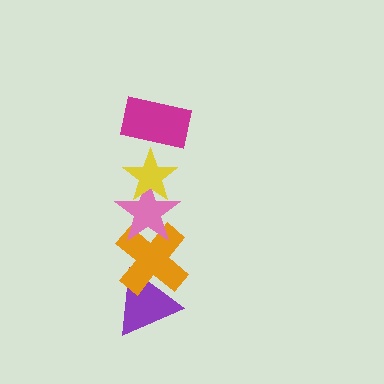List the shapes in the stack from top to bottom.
From top to bottom: the magenta rectangle, the yellow star, the pink star, the orange cross, the purple triangle.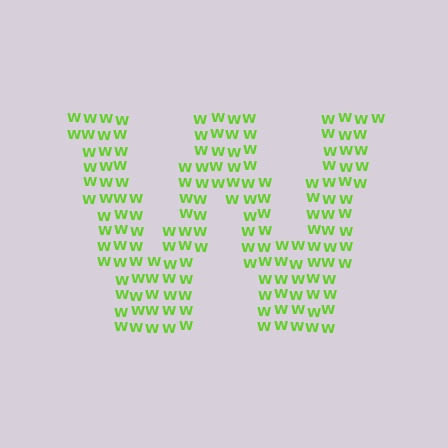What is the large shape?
The large shape is the letter W.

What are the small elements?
The small elements are letter W's.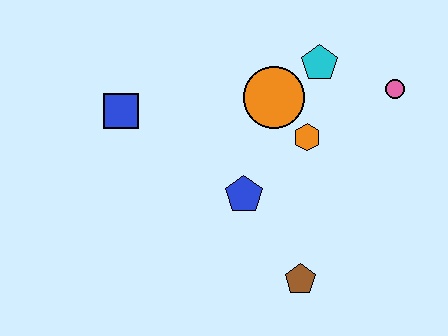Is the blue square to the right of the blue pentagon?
No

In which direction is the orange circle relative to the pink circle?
The orange circle is to the left of the pink circle.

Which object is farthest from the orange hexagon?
The blue square is farthest from the orange hexagon.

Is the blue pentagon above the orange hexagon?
No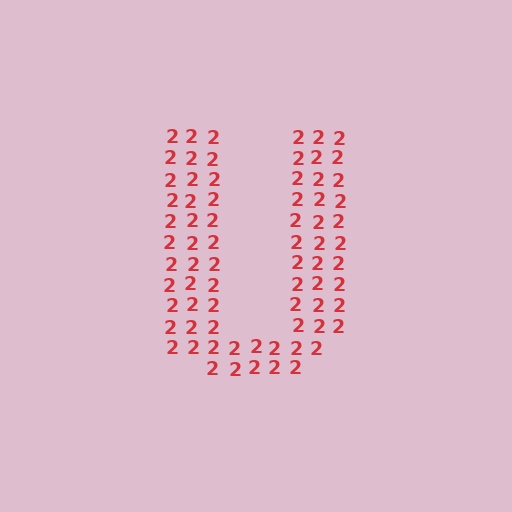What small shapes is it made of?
It is made of small digit 2's.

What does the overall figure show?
The overall figure shows the letter U.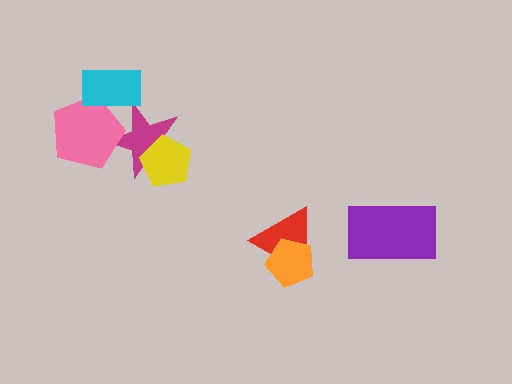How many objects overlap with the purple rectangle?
0 objects overlap with the purple rectangle.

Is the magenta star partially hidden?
Yes, it is partially covered by another shape.